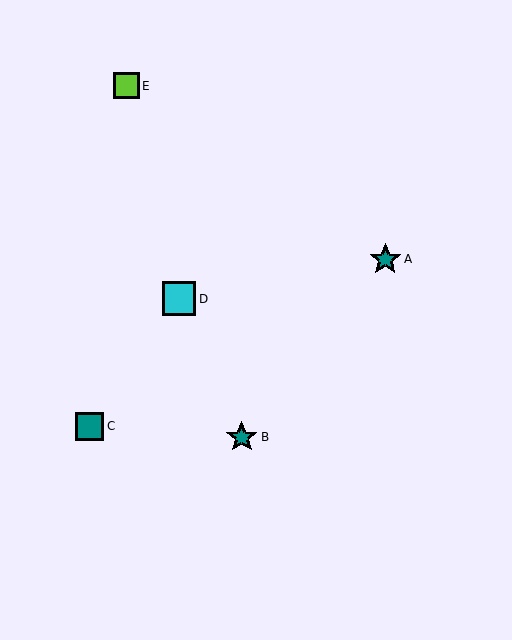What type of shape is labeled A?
Shape A is a teal star.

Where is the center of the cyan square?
The center of the cyan square is at (179, 299).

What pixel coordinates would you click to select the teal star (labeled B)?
Click at (242, 437) to select the teal star B.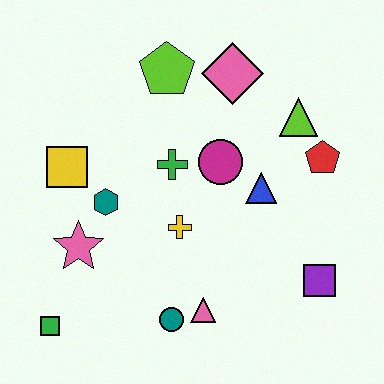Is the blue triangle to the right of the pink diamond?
Yes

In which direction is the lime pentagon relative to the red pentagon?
The lime pentagon is to the left of the red pentagon.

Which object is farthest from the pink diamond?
The green square is farthest from the pink diamond.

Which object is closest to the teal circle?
The pink triangle is closest to the teal circle.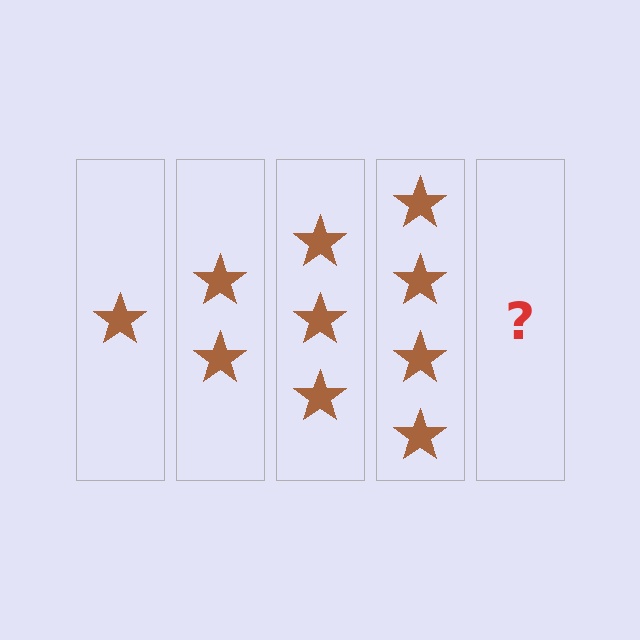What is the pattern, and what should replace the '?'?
The pattern is that each step adds one more star. The '?' should be 5 stars.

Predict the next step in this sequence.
The next step is 5 stars.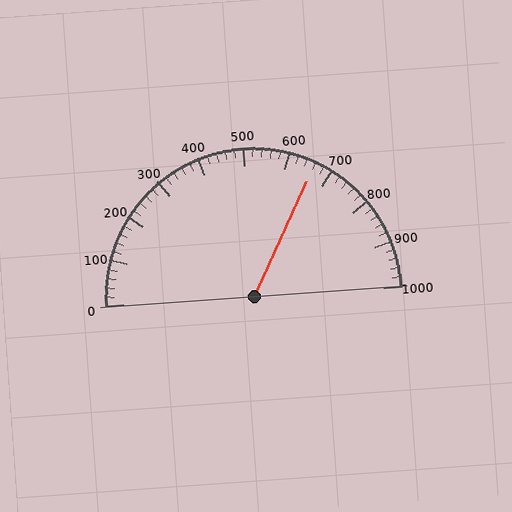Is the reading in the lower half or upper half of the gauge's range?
The reading is in the upper half of the range (0 to 1000).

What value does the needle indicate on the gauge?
The needle indicates approximately 660.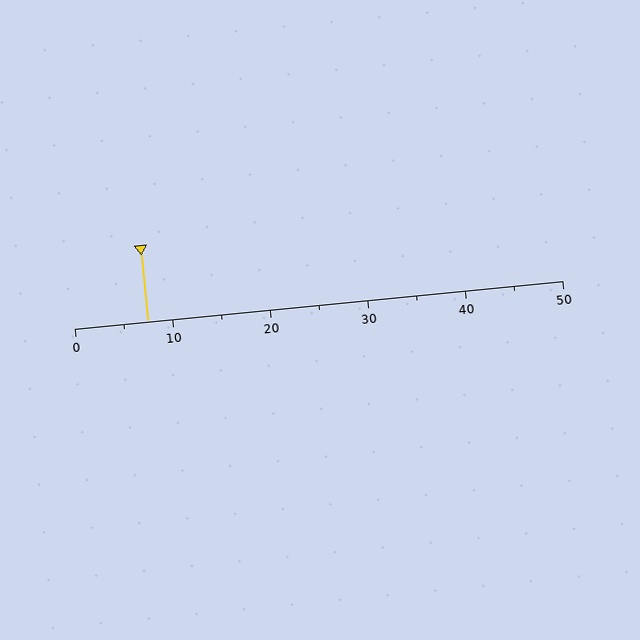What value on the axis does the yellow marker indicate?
The marker indicates approximately 7.5.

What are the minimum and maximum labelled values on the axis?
The axis runs from 0 to 50.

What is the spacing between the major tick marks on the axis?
The major ticks are spaced 10 apart.